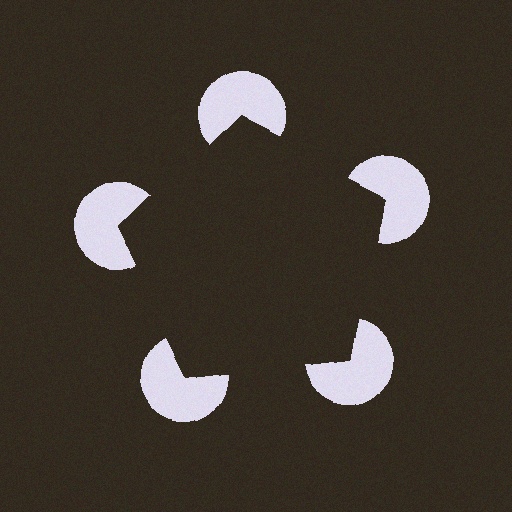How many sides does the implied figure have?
5 sides.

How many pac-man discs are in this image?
There are 5 — one at each vertex of the illusory pentagon.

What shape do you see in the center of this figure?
An illusory pentagon — its edges are inferred from the aligned wedge cuts in the pac-man discs, not physically drawn.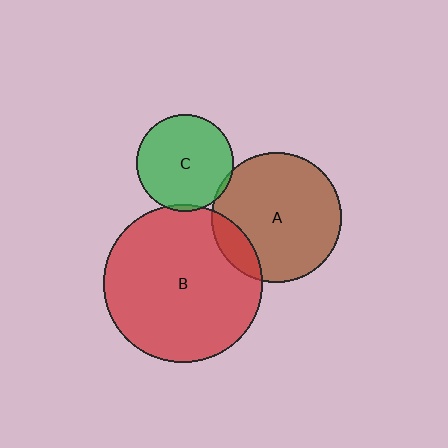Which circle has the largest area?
Circle B (red).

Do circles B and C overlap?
Yes.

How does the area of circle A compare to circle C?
Approximately 1.8 times.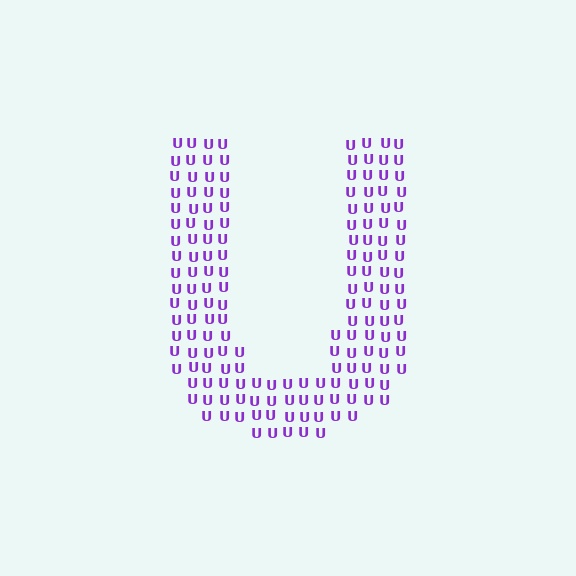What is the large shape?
The large shape is the letter U.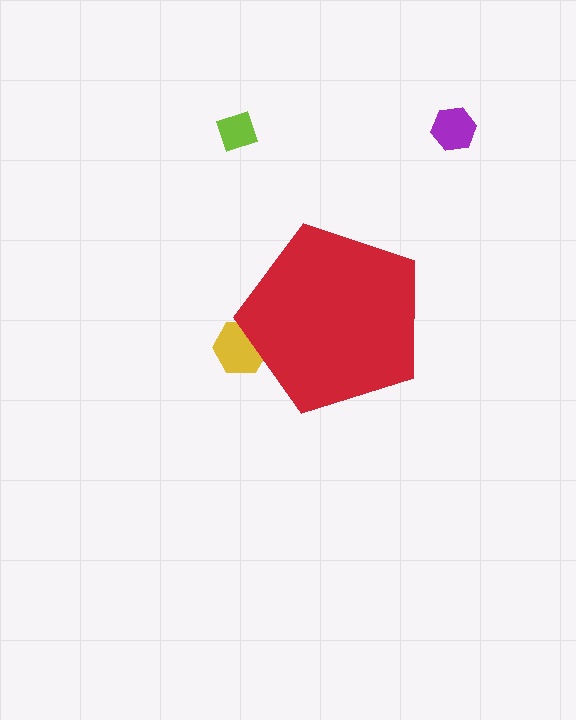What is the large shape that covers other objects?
A red pentagon.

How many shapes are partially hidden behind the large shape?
1 shape is partially hidden.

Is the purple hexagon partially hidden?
No, the purple hexagon is fully visible.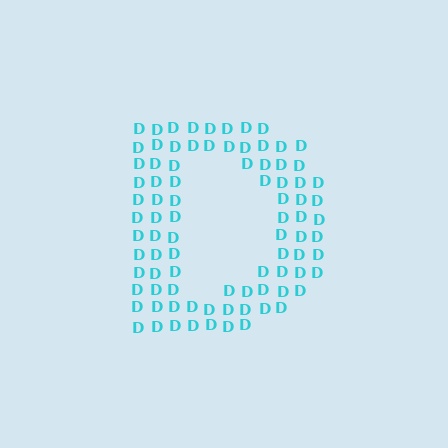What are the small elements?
The small elements are letter D's.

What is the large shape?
The large shape is the letter D.